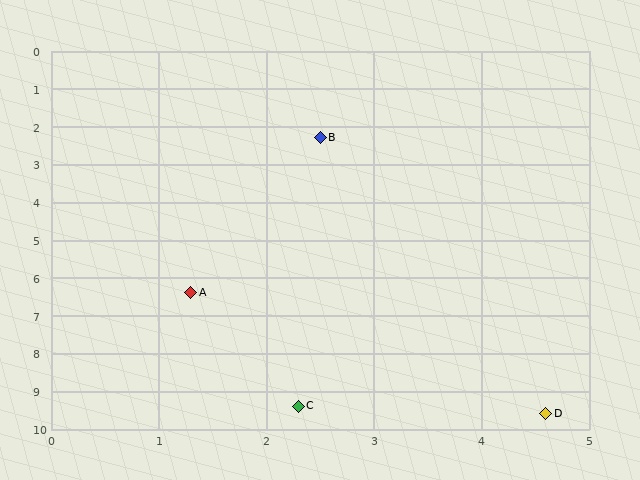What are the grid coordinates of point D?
Point D is at approximately (4.6, 9.6).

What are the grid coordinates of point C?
Point C is at approximately (2.3, 9.4).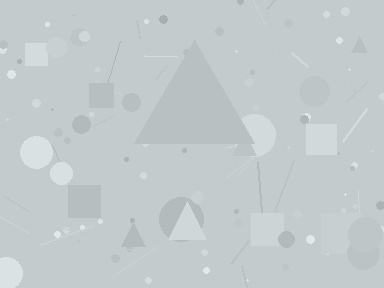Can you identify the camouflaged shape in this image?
The camouflaged shape is a triangle.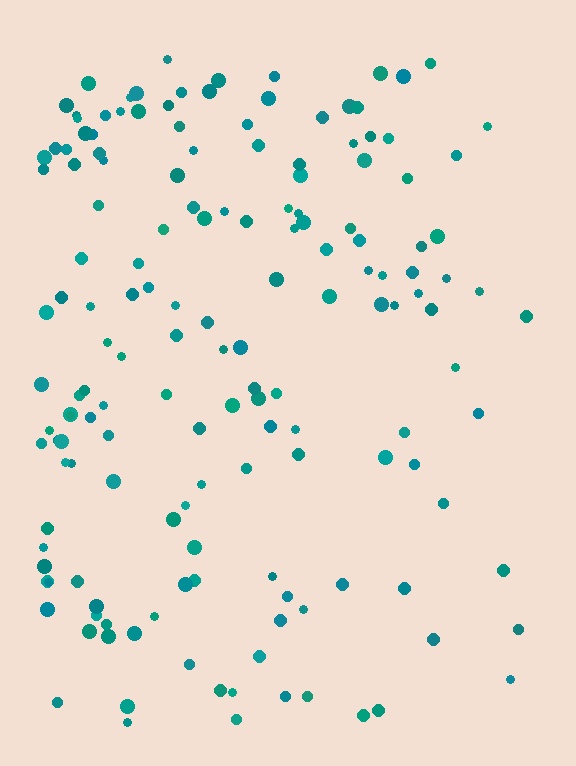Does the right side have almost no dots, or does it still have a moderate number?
Still a moderate number, just noticeably fewer than the left.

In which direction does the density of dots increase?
From right to left, with the left side densest.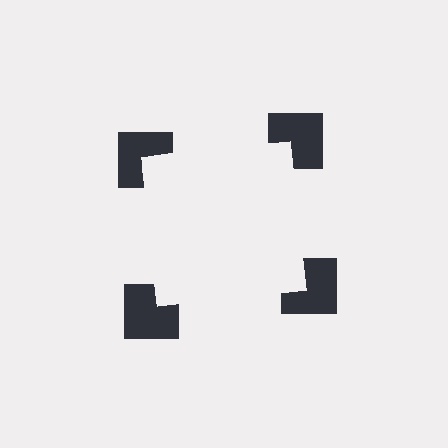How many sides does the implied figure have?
4 sides.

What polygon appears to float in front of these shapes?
An illusory square — its edges are inferred from the aligned wedge cuts in the notched squares, not physically drawn.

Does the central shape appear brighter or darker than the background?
It typically appears slightly brighter than the background, even though no actual brightness change is drawn.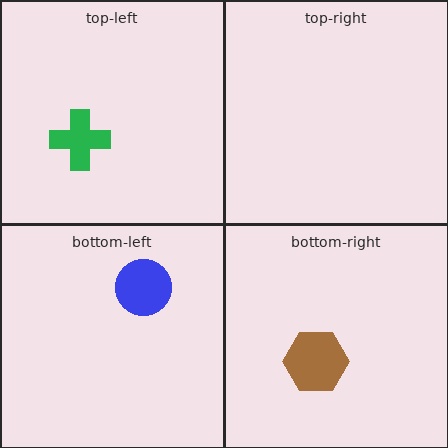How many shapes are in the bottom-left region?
1.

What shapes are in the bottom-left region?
The blue circle.